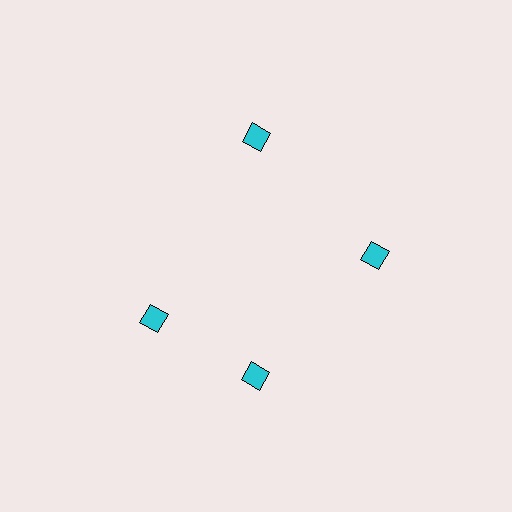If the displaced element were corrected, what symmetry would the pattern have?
It would have 4-fold rotational symmetry — the pattern would map onto itself every 90 degrees.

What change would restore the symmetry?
The symmetry would be restored by rotating it back into even spacing with its neighbors so that all 4 diamonds sit at equal angles and equal distance from the center.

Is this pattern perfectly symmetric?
No. The 4 cyan diamonds are arranged in a ring, but one element near the 9 o'clock position is rotated out of alignment along the ring, breaking the 4-fold rotational symmetry.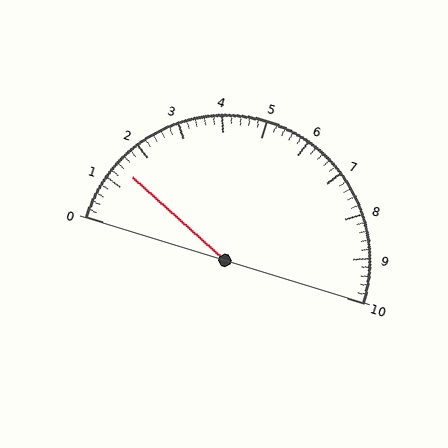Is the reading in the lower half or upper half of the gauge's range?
The reading is in the lower half of the range (0 to 10).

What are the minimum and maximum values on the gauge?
The gauge ranges from 0 to 10.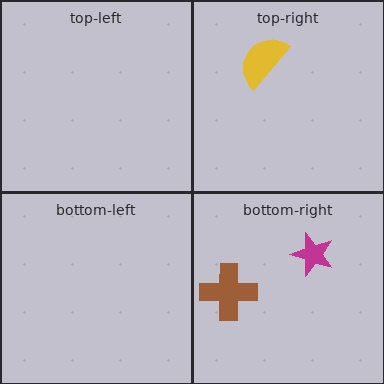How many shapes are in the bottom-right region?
2.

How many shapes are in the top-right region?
1.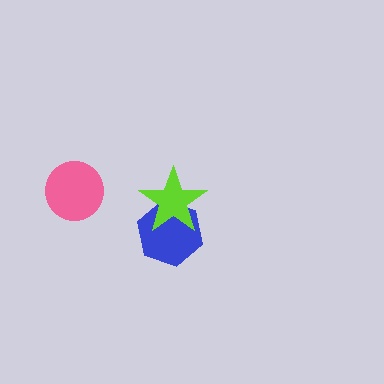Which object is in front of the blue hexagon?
The lime star is in front of the blue hexagon.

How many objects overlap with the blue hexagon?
1 object overlaps with the blue hexagon.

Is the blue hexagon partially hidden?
Yes, it is partially covered by another shape.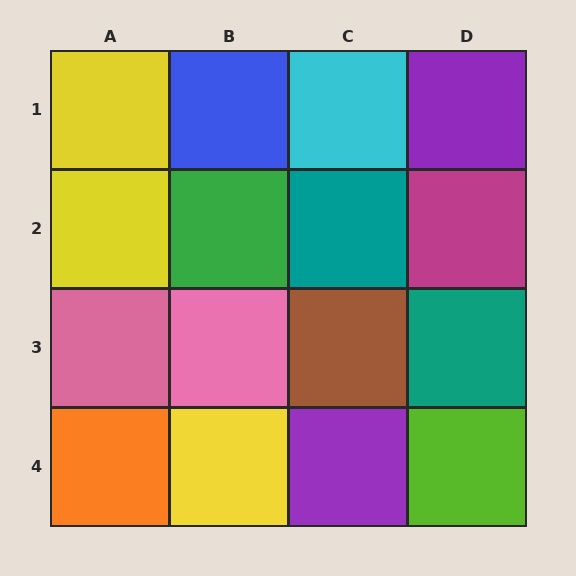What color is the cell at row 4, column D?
Lime.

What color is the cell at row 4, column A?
Orange.